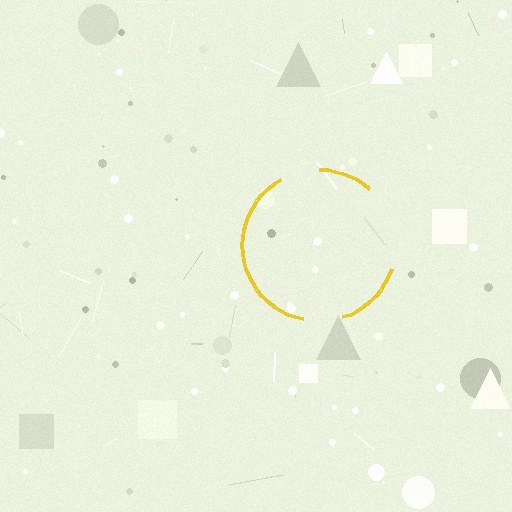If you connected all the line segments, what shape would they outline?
They would outline a circle.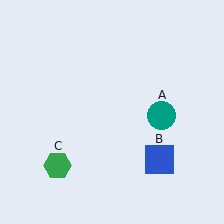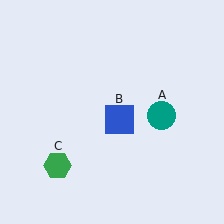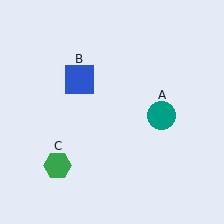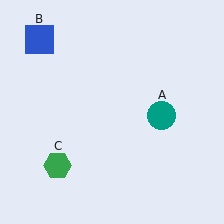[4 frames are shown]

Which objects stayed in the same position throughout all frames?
Teal circle (object A) and green hexagon (object C) remained stationary.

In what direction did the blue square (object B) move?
The blue square (object B) moved up and to the left.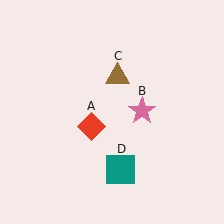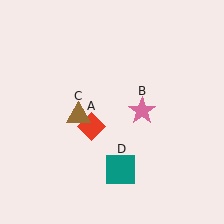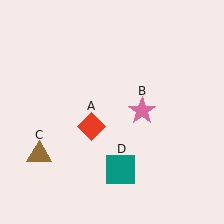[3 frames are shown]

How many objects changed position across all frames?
1 object changed position: brown triangle (object C).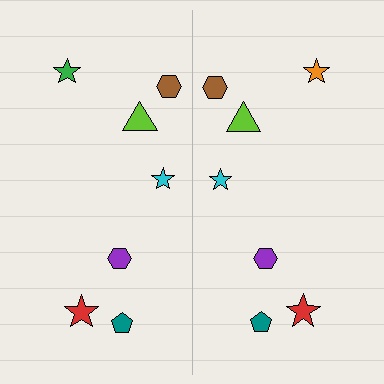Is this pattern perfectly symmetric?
No, the pattern is not perfectly symmetric. The orange star on the right side breaks the symmetry — its mirror counterpart is green.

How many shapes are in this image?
There are 14 shapes in this image.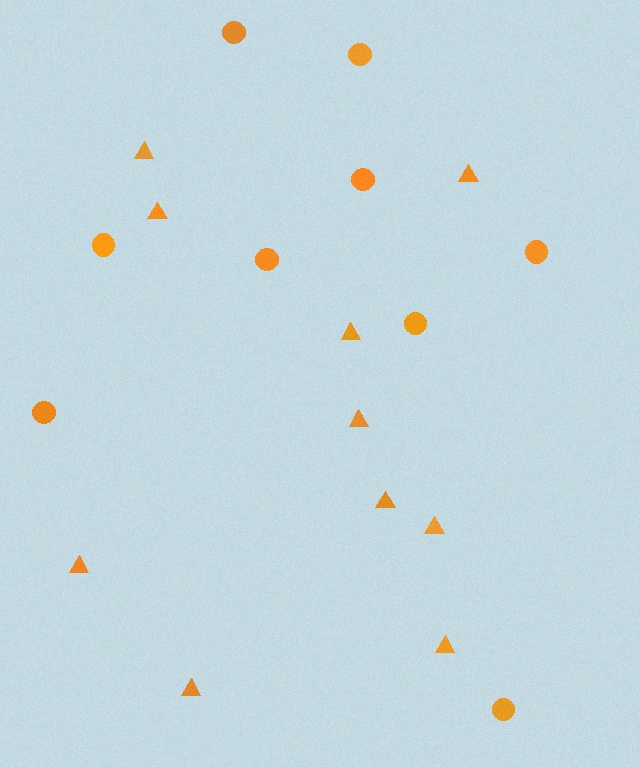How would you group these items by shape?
There are 2 groups: one group of triangles (10) and one group of circles (9).